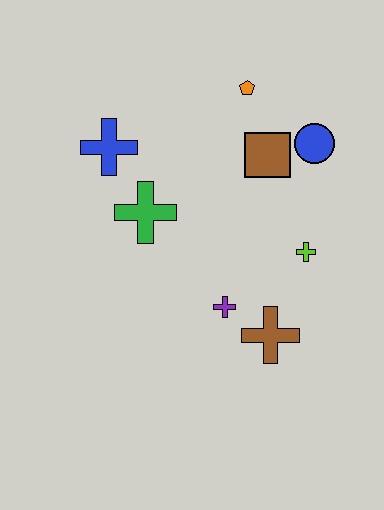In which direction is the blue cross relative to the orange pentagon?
The blue cross is to the left of the orange pentagon.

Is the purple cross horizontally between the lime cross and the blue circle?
No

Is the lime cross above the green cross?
No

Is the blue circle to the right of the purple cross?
Yes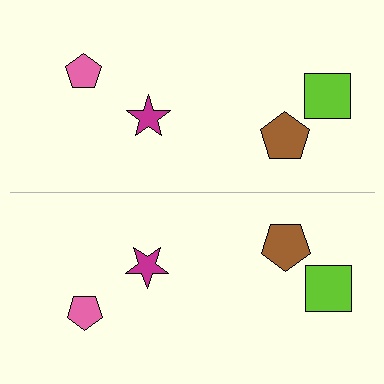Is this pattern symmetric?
Yes, this pattern has bilateral (reflection) symmetry.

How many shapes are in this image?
There are 8 shapes in this image.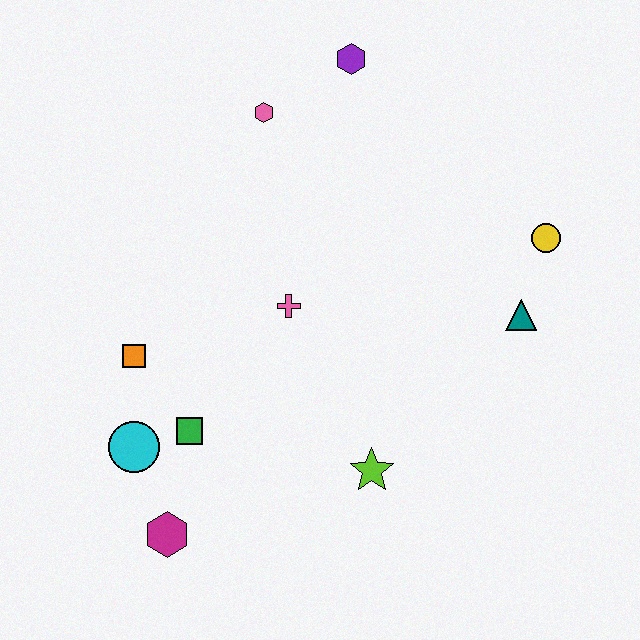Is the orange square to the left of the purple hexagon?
Yes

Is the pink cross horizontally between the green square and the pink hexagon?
No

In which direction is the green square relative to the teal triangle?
The green square is to the left of the teal triangle.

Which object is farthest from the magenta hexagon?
The purple hexagon is farthest from the magenta hexagon.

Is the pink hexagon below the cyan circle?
No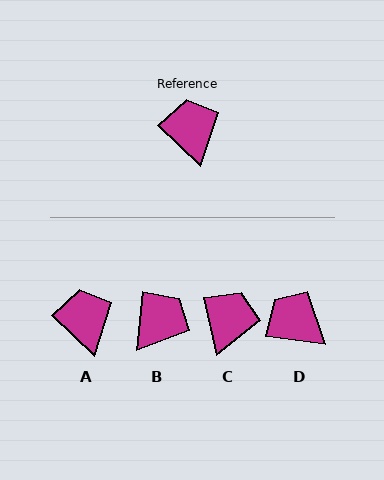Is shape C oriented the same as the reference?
No, it is off by about 34 degrees.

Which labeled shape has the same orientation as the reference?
A.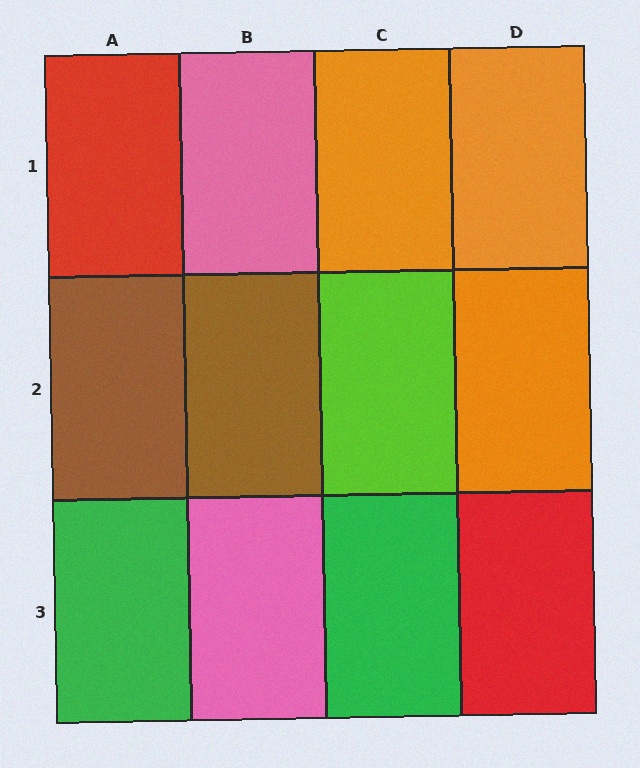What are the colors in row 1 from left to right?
Red, pink, orange, orange.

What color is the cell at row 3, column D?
Red.